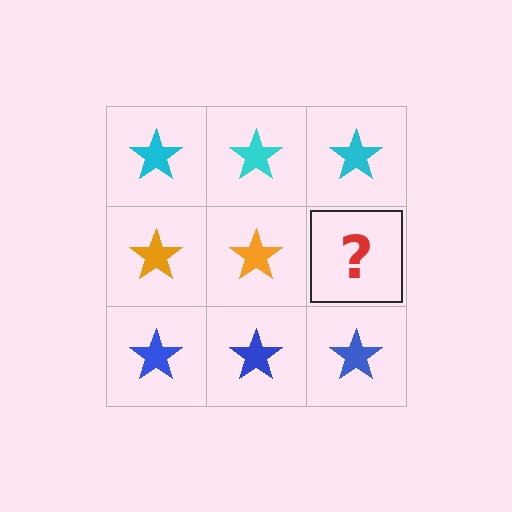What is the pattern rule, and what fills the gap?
The rule is that each row has a consistent color. The gap should be filled with an orange star.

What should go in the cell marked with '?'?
The missing cell should contain an orange star.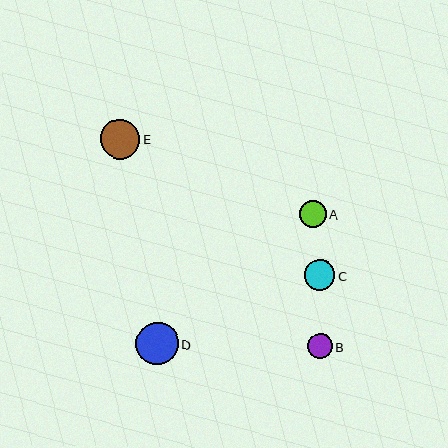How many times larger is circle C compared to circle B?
Circle C is approximately 1.2 times the size of circle B.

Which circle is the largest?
Circle D is the largest with a size of approximately 43 pixels.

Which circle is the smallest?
Circle B is the smallest with a size of approximately 25 pixels.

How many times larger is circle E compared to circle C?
Circle E is approximately 1.3 times the size of circle C.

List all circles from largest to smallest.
From largest to smallest: D, E, C, A, B.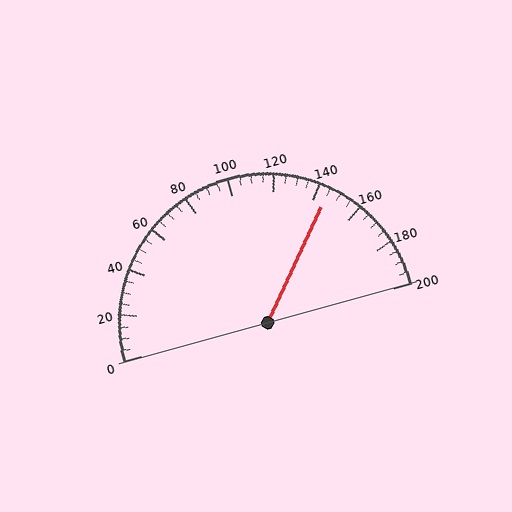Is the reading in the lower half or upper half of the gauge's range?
The reading is in the upper half of the range (0 to 200).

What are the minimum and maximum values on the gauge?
The gauge ranges from 0 to 200.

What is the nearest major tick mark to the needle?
The nearest major tick mark is 140.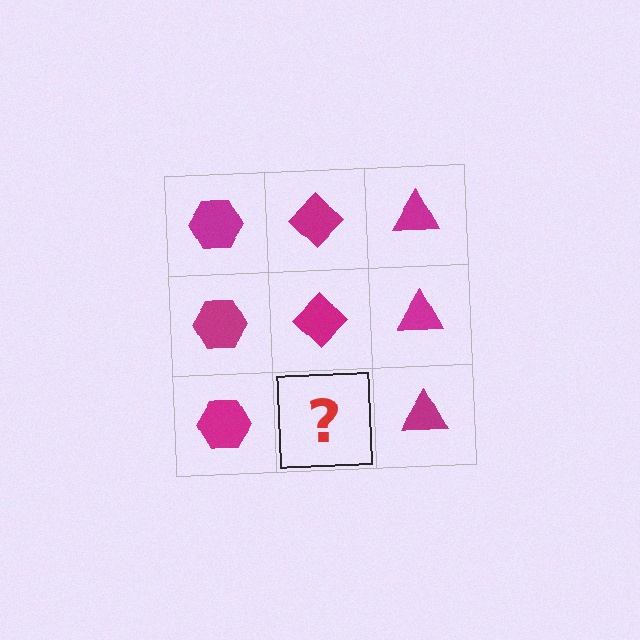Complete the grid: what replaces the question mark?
The question mark should be replaced with a magenta diamond.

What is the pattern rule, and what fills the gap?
The rule is that each column has a consistent shape. The gap should be filled with a magenta diamond.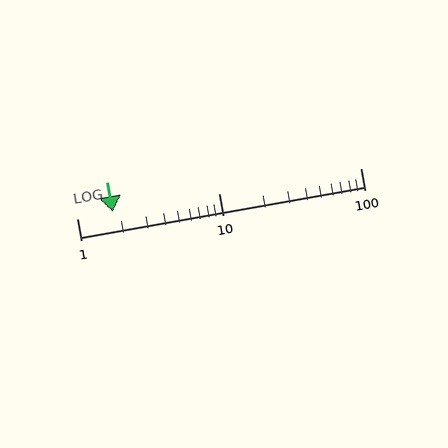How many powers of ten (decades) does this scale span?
The scale spans 2 decades, from 1 to 100.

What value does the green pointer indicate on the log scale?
The pointer indicates approximately 1.8.